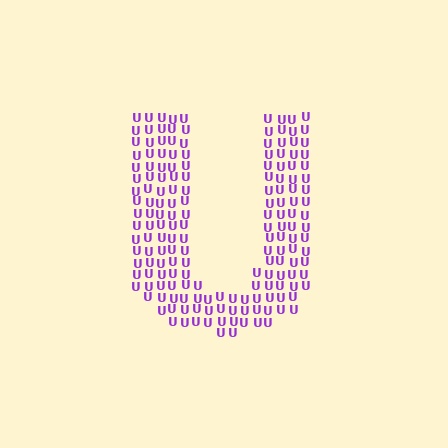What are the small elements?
The small elements are letter U's.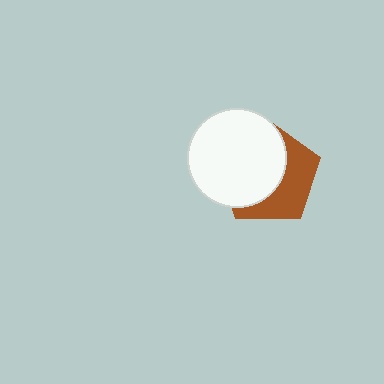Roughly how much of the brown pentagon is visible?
A small part of it is visible (roughly 43%).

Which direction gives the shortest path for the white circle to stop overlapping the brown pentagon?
Moving left gives the shortest separation.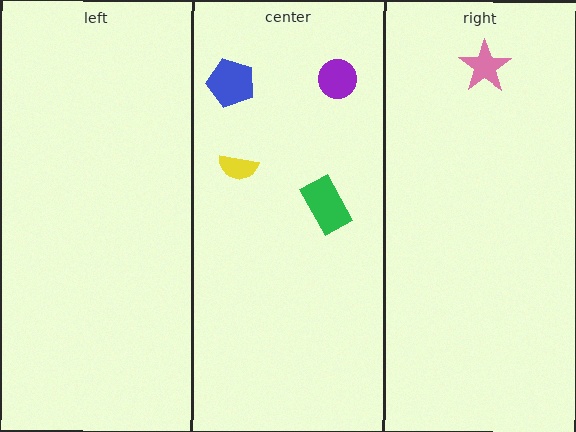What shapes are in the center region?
The yellow semicircle, the purple circle, the blue pentagon, the green rectangle.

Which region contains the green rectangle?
The center region.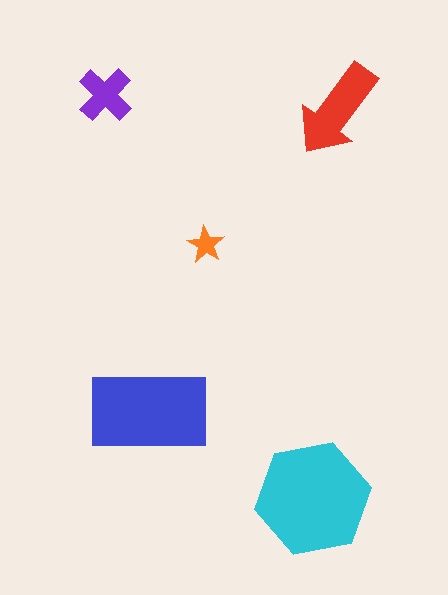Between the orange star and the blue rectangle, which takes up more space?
The blue rectangle.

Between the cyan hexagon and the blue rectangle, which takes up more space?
The cyan hexagon.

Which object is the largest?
The cyan hexagon.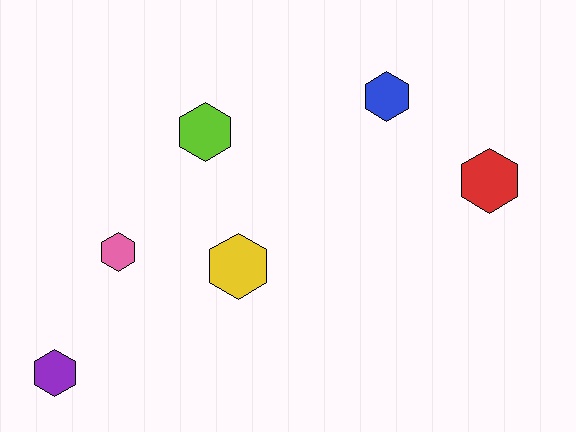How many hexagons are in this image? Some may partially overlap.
There are 6 hexagons.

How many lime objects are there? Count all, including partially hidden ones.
There is 1 lime object.